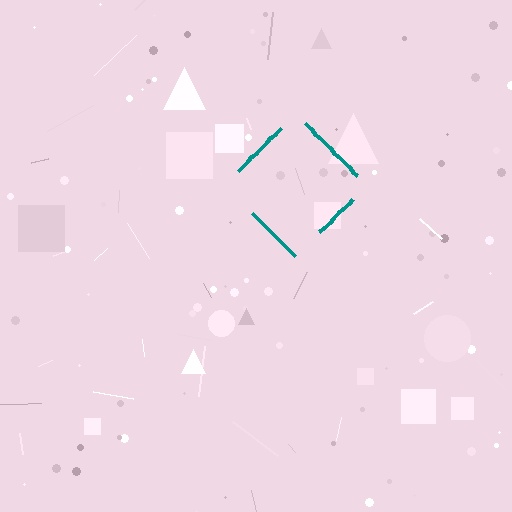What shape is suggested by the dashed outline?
The dashed outline suggests a diamond.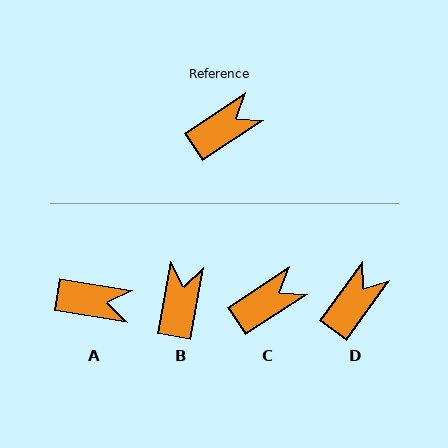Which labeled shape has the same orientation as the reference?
C.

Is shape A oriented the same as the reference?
No, it is off by about 43 degrees.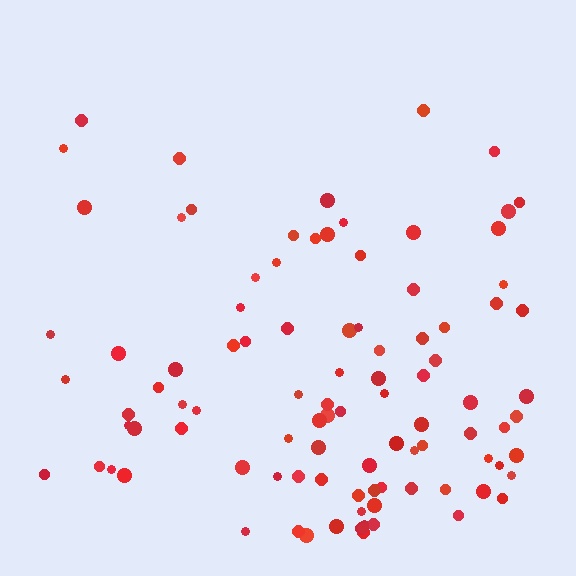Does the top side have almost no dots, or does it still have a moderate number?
Still a moderate number, just noticeably fewer than the bottom.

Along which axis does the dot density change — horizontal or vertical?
Vertical.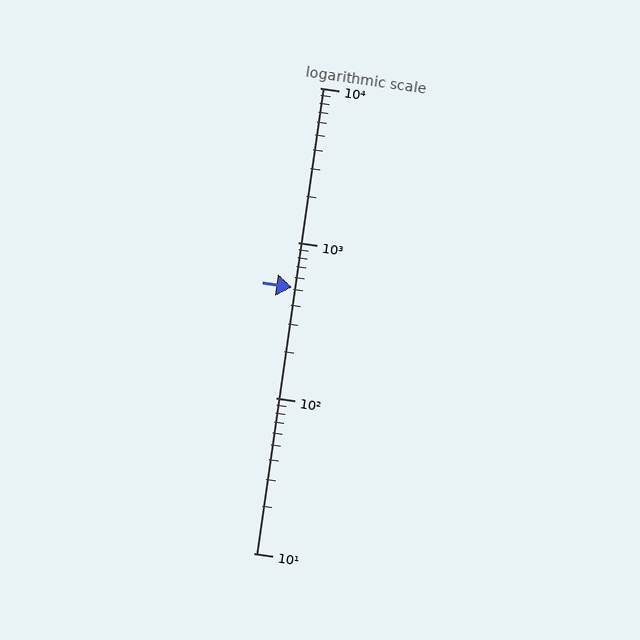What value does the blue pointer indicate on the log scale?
The pointer indicates approximately 520.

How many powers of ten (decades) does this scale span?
The scale spans 3 decades, from 10 to 10000.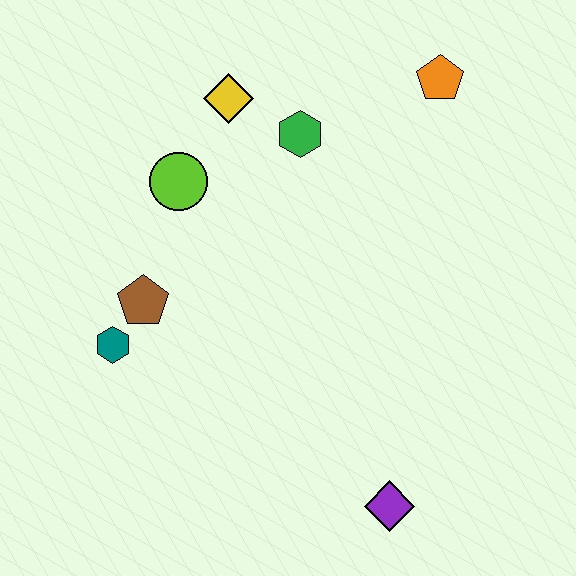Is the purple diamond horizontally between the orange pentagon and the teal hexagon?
Yes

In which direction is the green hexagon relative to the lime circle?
The green hexagon is to the right of the lime circle.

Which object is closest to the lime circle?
The yellow diamond is closest to the lime circle.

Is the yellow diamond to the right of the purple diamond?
No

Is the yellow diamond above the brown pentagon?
Yes